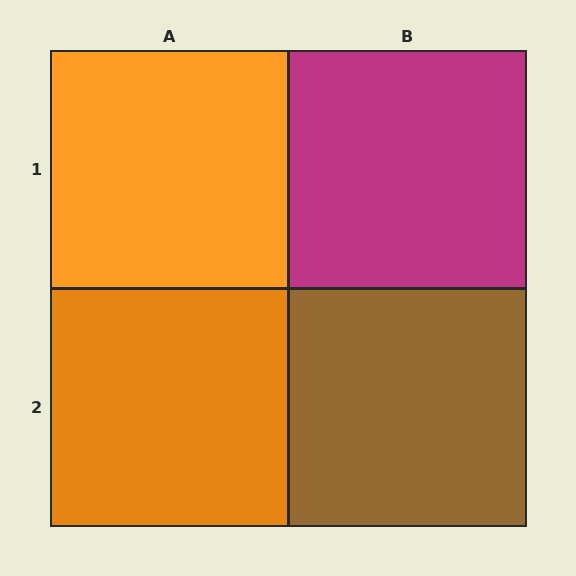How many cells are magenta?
1 cell is magenta.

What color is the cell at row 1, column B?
Magenta.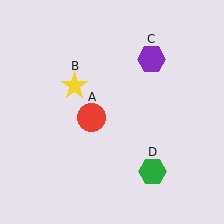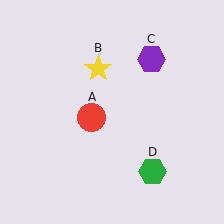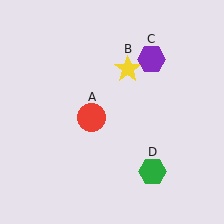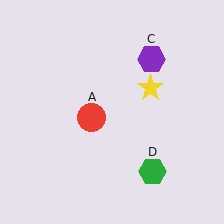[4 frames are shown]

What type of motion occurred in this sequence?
The yellow star (object B) rotated clockwise around the center of the scene.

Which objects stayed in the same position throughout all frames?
Red circle (object A) and purple hexagon (object C) and green hexagon (object D) remained stationary.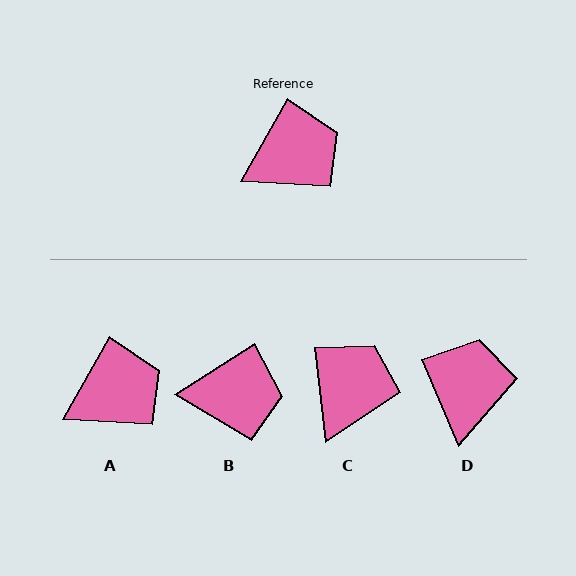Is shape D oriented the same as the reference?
No, it is off by about 52 degrees.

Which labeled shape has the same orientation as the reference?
A.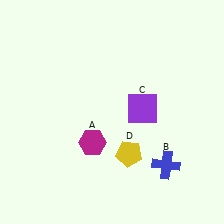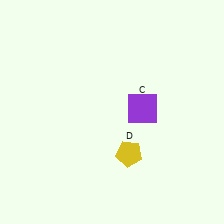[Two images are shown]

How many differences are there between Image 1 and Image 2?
There are 2 differences between the two images.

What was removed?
The blue cross (B), the magenta hexagon (A) were removed in Image 2.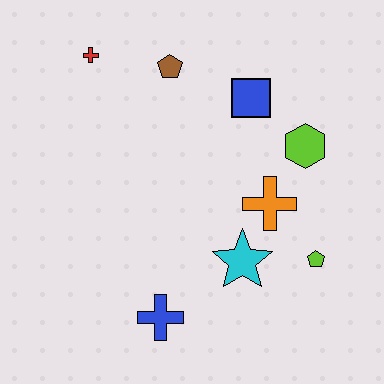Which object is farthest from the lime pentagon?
The red cross is farthest from the lime pentagon.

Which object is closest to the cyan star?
The orange cross is closest to the cyan star.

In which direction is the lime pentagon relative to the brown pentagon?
The lime pentagon is below the brown pentagon.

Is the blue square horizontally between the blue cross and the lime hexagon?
Yes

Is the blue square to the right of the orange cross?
No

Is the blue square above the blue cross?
Yes